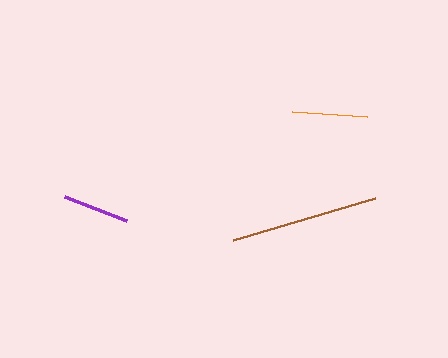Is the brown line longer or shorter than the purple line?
The brown line is longer than the purple line.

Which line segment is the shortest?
The purple line is the shortest at approximately 66 pixels.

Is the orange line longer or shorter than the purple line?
The orange line is longer than the purple line.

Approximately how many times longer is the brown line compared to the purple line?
The brown line is approximately 2.2 times the length of the purple line.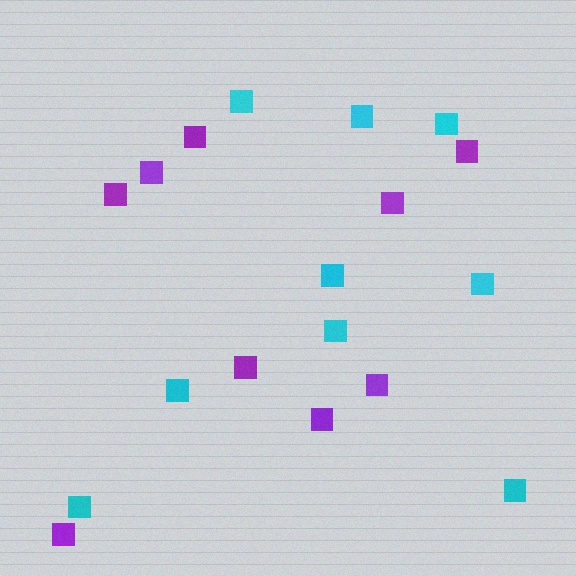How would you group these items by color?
There are 2 groups: one group of cyan squares (9) and one group of purple squares (9).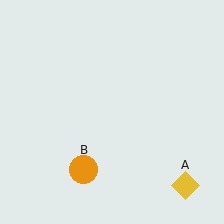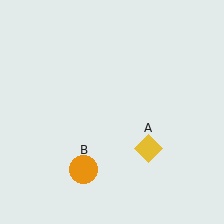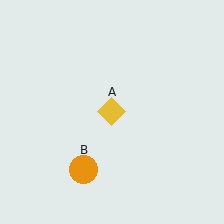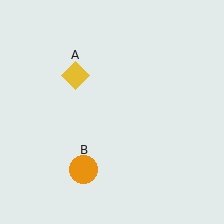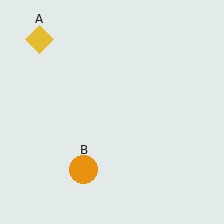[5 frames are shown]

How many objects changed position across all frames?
1 object changed position: yellow diamond (object A).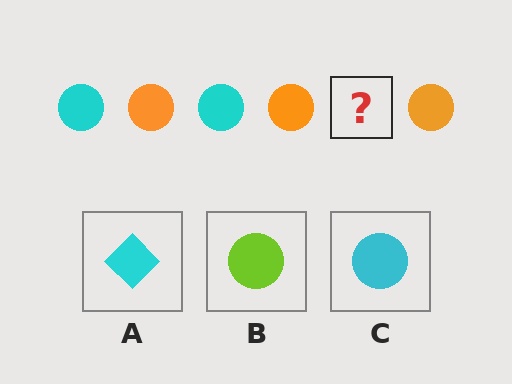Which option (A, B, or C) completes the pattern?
C.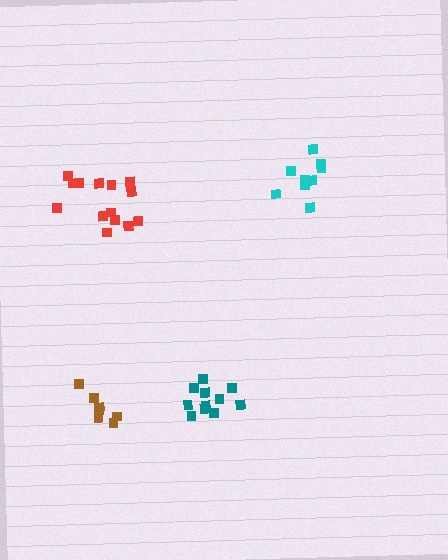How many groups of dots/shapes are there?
There are 4 groups.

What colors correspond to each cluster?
The clusters are colored: teal, brown, red, cyan.